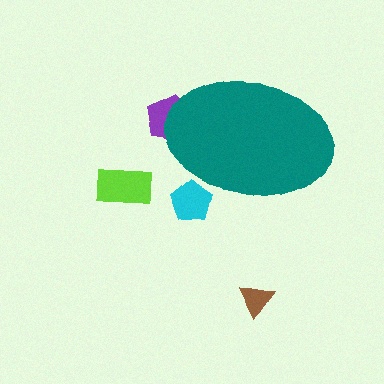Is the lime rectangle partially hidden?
No, the lime rectangle is fully visible.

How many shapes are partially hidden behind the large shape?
2 shapes are partially hidden.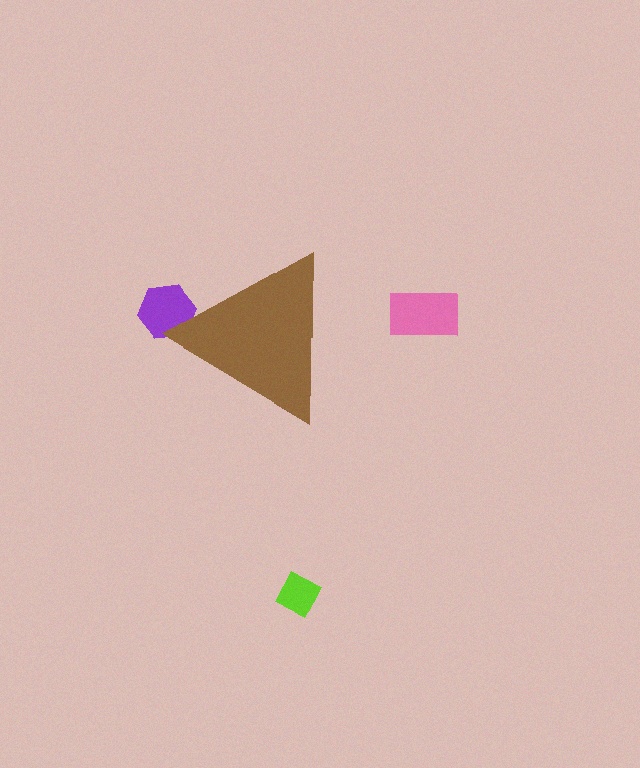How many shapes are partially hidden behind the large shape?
1 shape is partially hidden.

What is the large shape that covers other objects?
A brown triangle.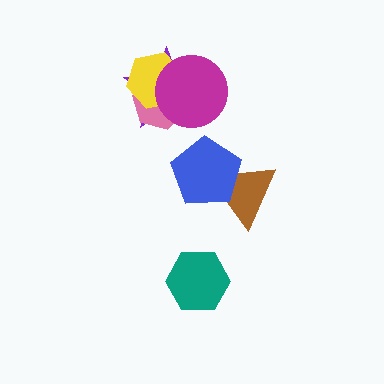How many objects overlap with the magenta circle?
3 objects overlap with the magenta circle.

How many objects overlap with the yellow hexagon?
3 objects overlap with the yellow hexagon.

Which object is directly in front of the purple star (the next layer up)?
The pink hexagon is directly in front of the purple star.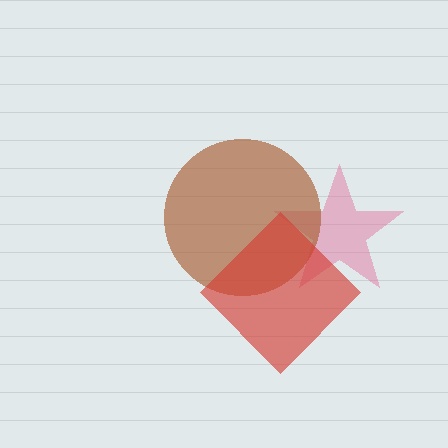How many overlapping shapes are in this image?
There are 3 overlapping shapes in the image.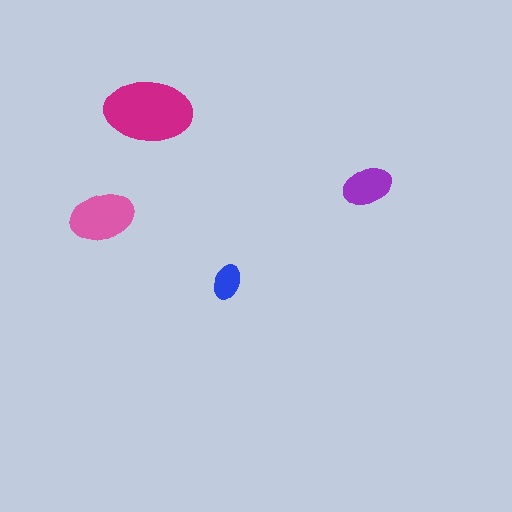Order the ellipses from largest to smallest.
the magenta one, the pink one, the purple one, the blue one.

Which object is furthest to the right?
The purple ellipse is rightmost.